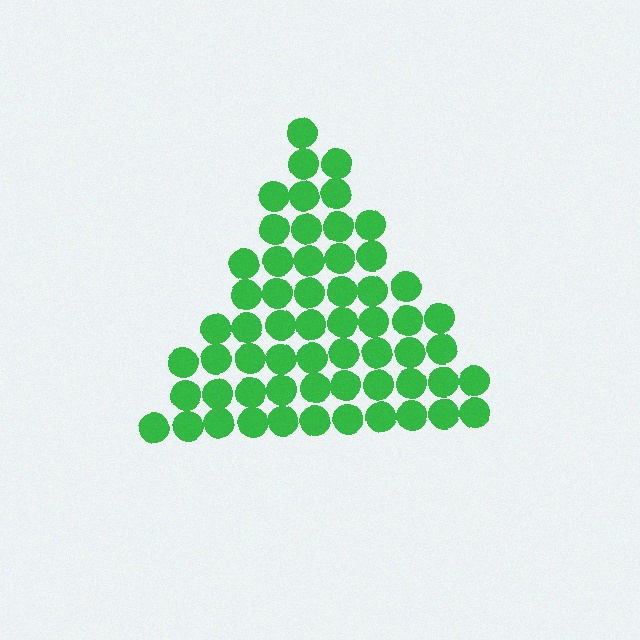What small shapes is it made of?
It is made of small circles.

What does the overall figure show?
The overall figure shows a triangle.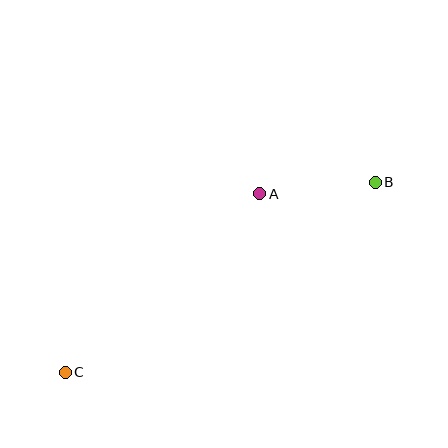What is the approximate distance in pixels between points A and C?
The distance between A and C is approximately 264 pixels.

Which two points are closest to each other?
Points A and B are closest to each other.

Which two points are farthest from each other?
Points B and C are farthest from each other.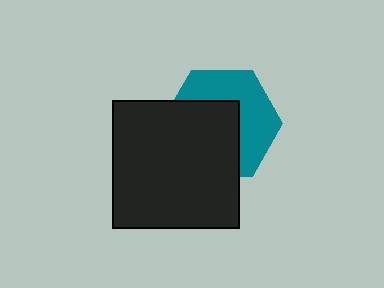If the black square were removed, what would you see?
You would see the complete teal hexagon.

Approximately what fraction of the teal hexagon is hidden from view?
Roughly 52% of the teal hexagon is hidden behind the black square.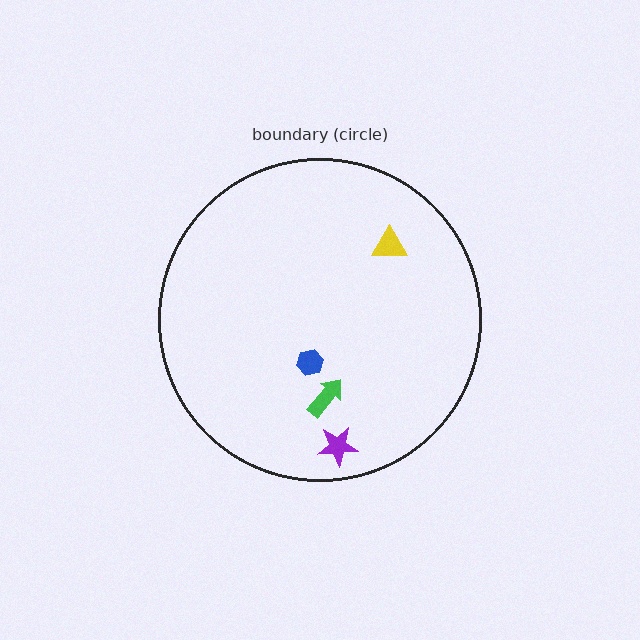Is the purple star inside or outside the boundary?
Inside.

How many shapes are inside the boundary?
4 inside, 0 outside.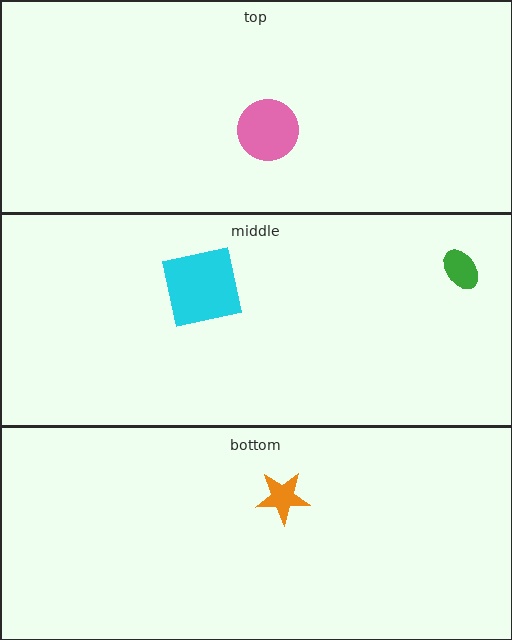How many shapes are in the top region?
1.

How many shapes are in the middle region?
2.